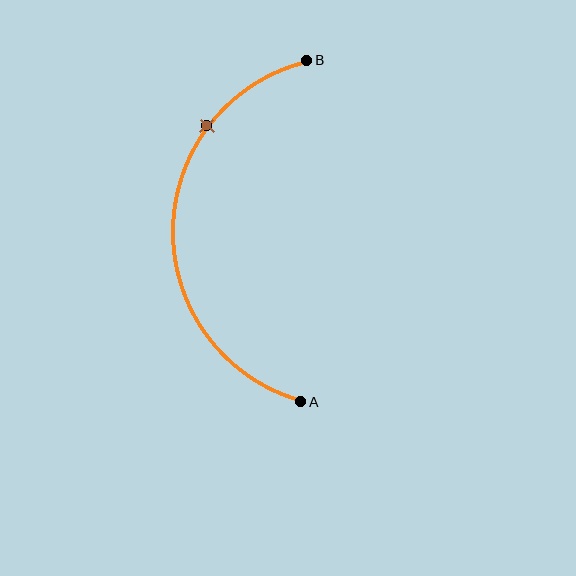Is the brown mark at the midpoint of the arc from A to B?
No. The brown mark lies on the arc but is closer to endpoint B. The arc midpoint would be at the point on the curve equidistant along the arc from both A and B.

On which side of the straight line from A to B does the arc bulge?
The arc bulges to the left of the straight line connecting A and B.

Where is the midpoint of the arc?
The arc midpoint is the point on the curve farthest from the straight line joining A and B. It sits to the left of that line.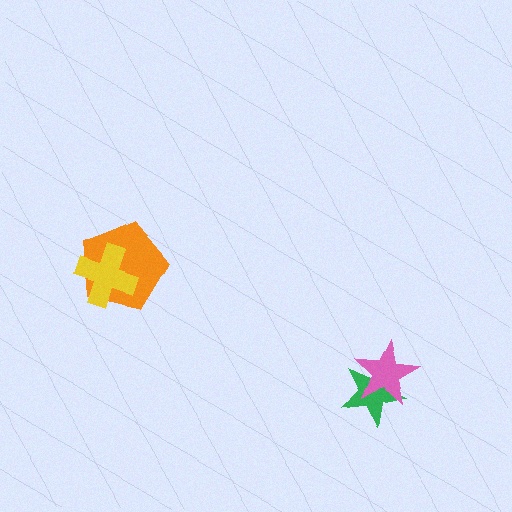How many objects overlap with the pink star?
1 object overlaps with the pink star.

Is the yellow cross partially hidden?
No, no other shape covers it.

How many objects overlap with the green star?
1 object overlaps with the green star.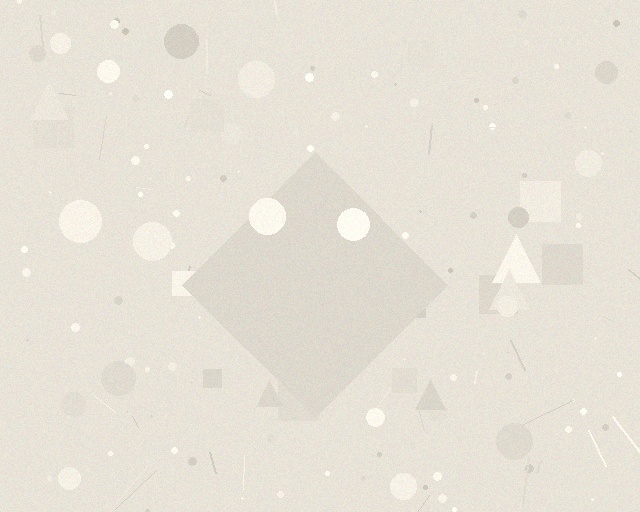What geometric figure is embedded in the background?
A diamond is embedded in the background.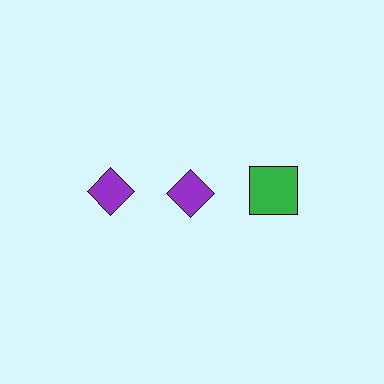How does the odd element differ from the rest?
It differs in both color (green instead of purple) and shape (square instead of diamond).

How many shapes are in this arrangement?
There are 3 shapes arranged in a grid pattern.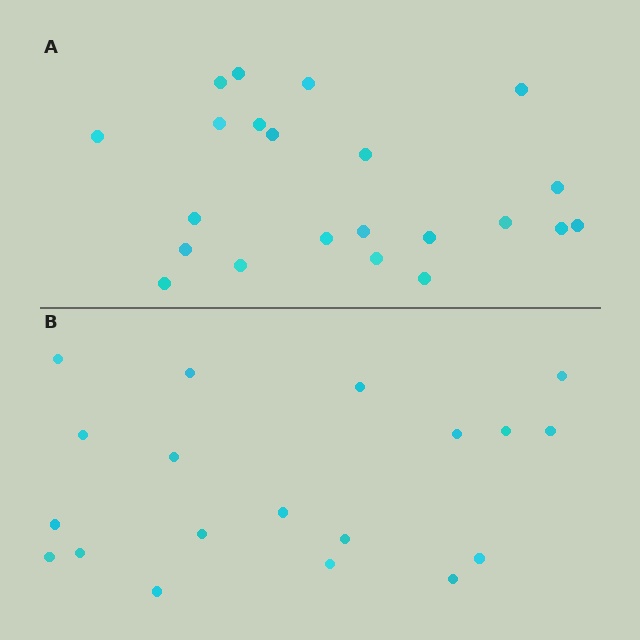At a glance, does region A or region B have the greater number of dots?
Region A (the top region) has more dots.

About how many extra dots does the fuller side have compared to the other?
Region A has just a few more — roughly 2 or 3 more dots than region B.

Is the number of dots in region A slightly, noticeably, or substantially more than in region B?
Region A has only slightly more — the two regions are fairly close. The ratio is roughly 1.2 to 1.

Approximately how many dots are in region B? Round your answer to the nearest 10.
About 20 dots. (The exact count is 19, which rounds to 20.)